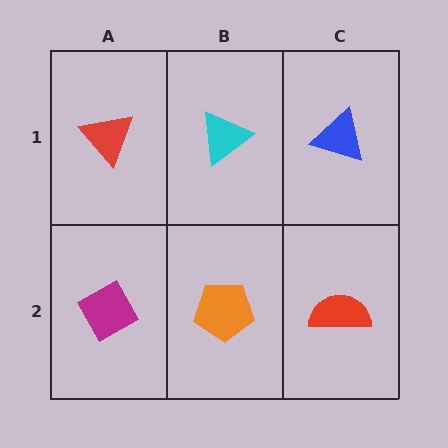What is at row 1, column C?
A blue triangle.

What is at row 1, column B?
A cyan triangle.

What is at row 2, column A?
A magenta diamond.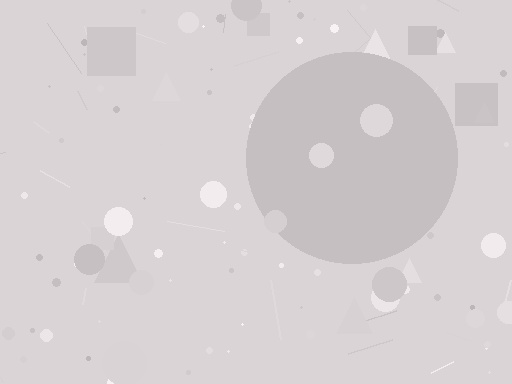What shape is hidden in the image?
A circle is hidden in the image.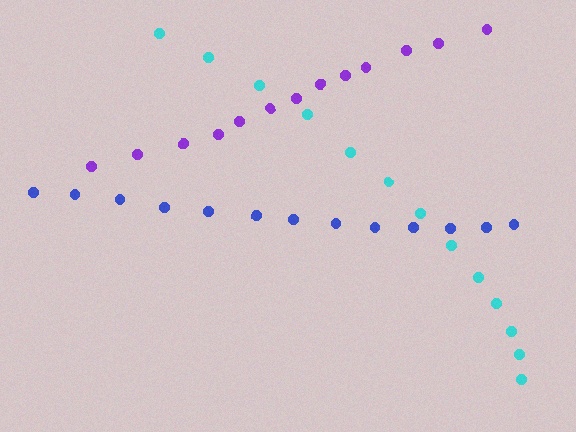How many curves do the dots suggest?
There are 3 distinct paths.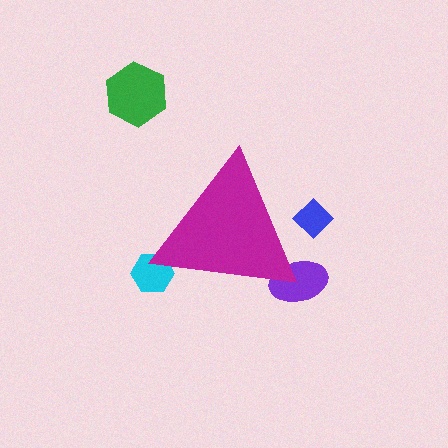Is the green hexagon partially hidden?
No, the green hexagon is fully visible.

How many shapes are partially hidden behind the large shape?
3 shapes are partially hidden.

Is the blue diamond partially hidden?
Yes, the blue diamond is partially hidden behind the magenta triangle.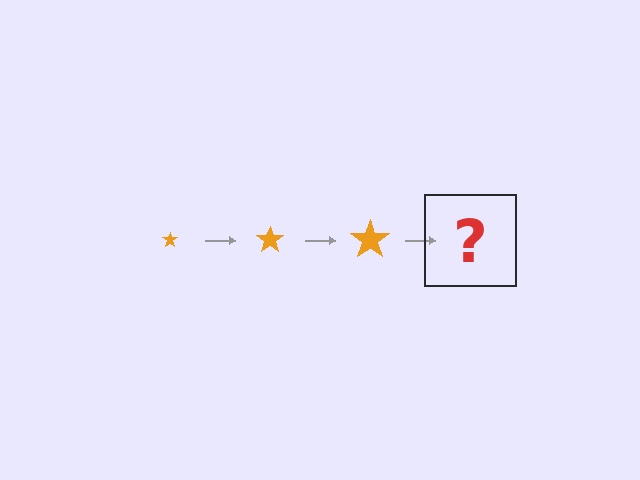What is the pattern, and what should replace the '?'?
The pattern is that the star gets progressively larger each step. The '?' should be an orange star, larger than the previous one.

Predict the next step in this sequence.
The next step is an orange star, larger than the previous one.